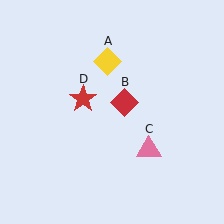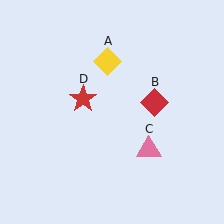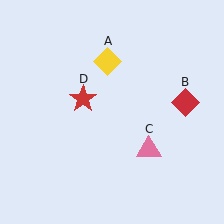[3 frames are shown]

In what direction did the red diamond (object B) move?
The red diamond (object B) moved right.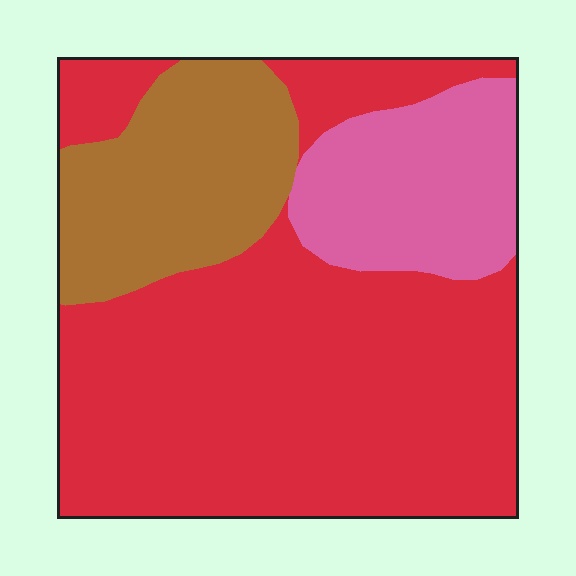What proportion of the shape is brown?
Brown takes up about one fifth (1/5) of the shape.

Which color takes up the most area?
Red, at roughly 65%.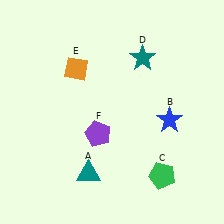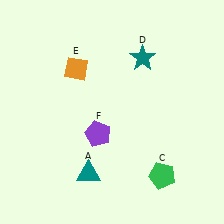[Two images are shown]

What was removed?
The blue star (B) was removed in Image 2.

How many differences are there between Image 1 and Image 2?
There is 1 difference between the two images.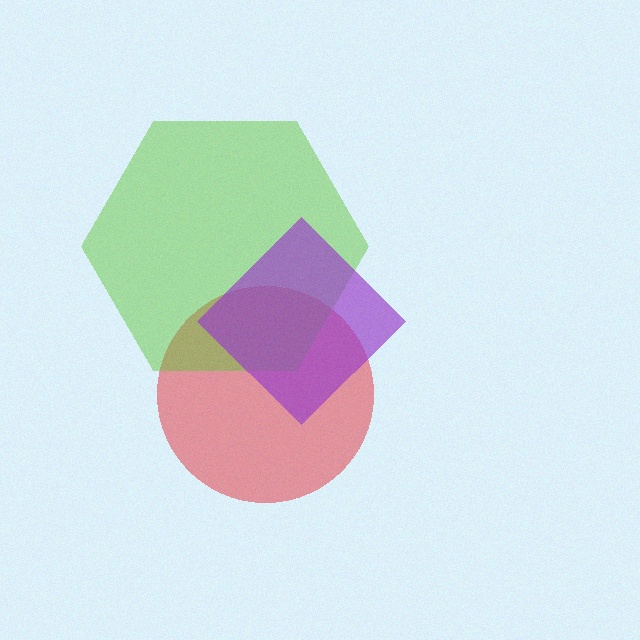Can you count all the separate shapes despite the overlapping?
Yes, there are 3 separate shapes.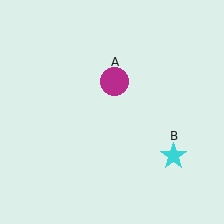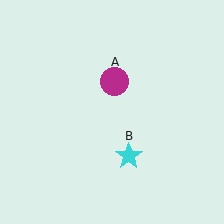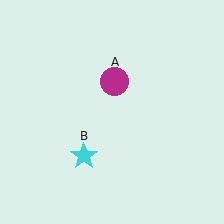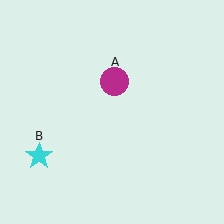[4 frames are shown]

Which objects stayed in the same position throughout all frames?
Magenta circle (object A) remained stationary.